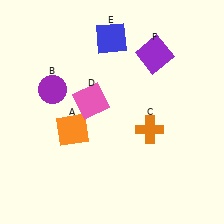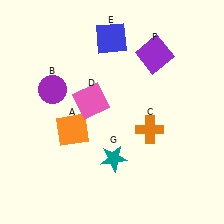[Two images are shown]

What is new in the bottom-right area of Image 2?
A teal star (G) was added in the bottom-right area of Image 2.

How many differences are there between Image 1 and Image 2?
There is 1 difference between the two images.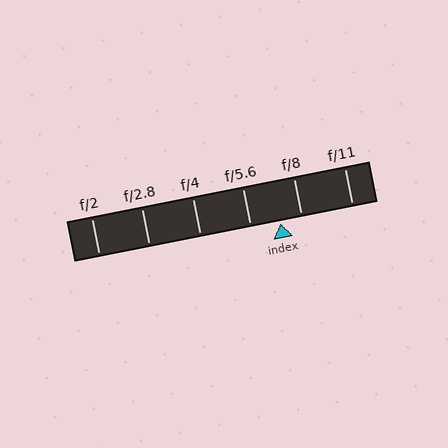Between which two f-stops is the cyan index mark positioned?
The index mark is between f/5.6 and f/8.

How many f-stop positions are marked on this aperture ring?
There are 6 f-stop positions marked.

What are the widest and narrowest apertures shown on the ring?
The widest aperture shown is f/2 and the narrowest is f/11.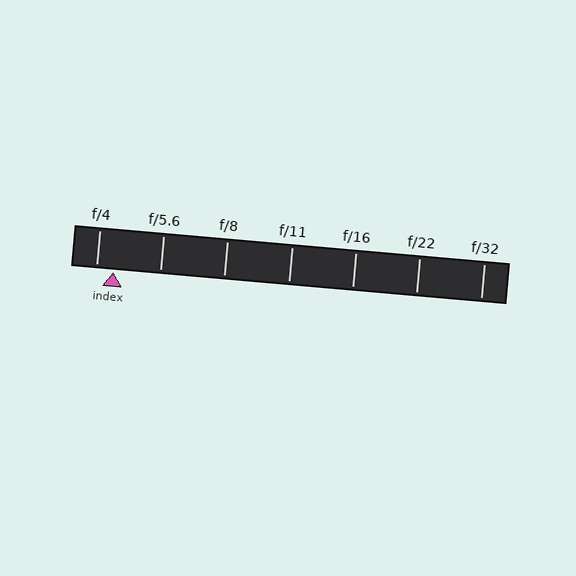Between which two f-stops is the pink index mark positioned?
The index mark is between f/4 and f/5.6.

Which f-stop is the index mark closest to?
The index mark is closest to f/4.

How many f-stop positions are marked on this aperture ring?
There are 7 f-stop positions marked.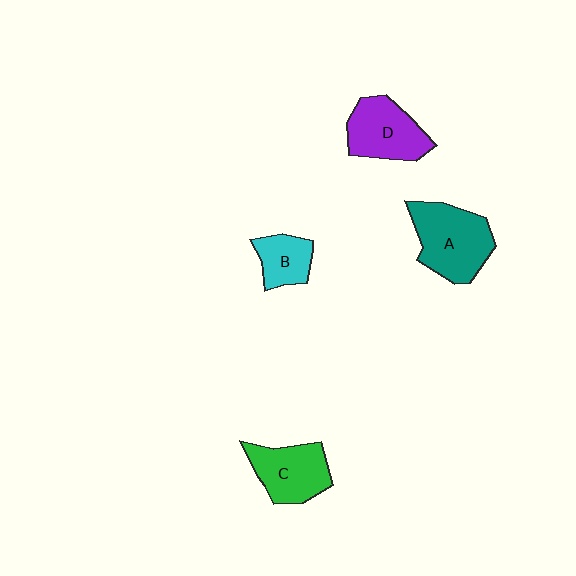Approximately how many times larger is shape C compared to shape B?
Approximately 1.5 times.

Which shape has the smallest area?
Shape B (cyan).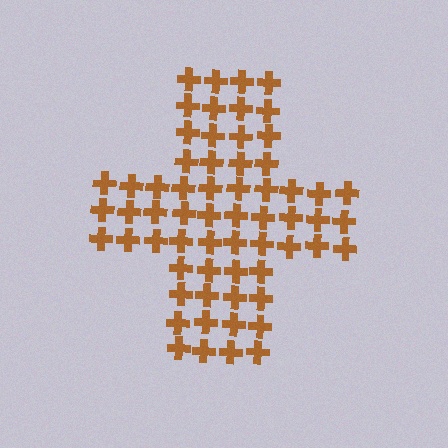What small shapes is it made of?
It is made of small crosses.